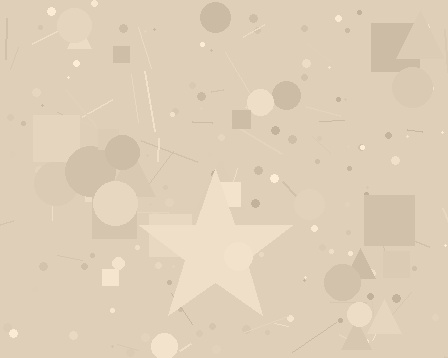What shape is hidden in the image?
A star is hidden in the image.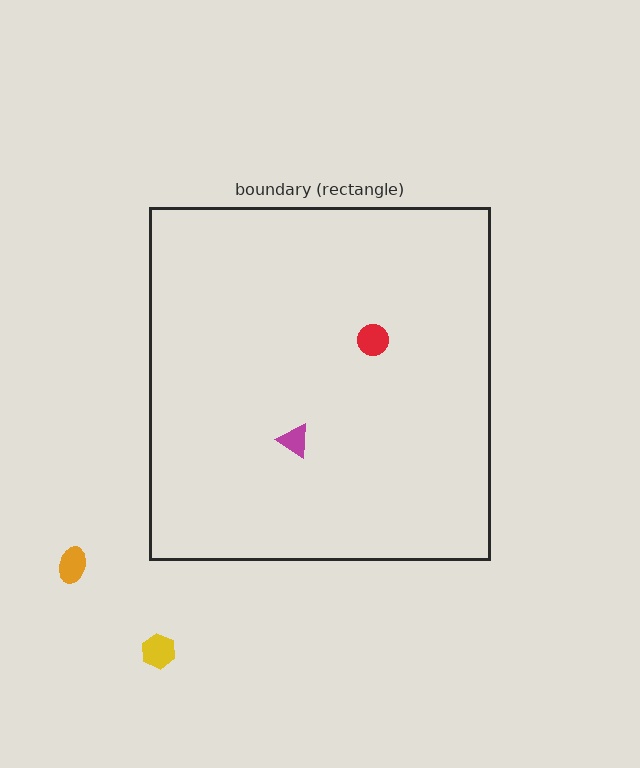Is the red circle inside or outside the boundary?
Inside.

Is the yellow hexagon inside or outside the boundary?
Outside.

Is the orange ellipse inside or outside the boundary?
Outside.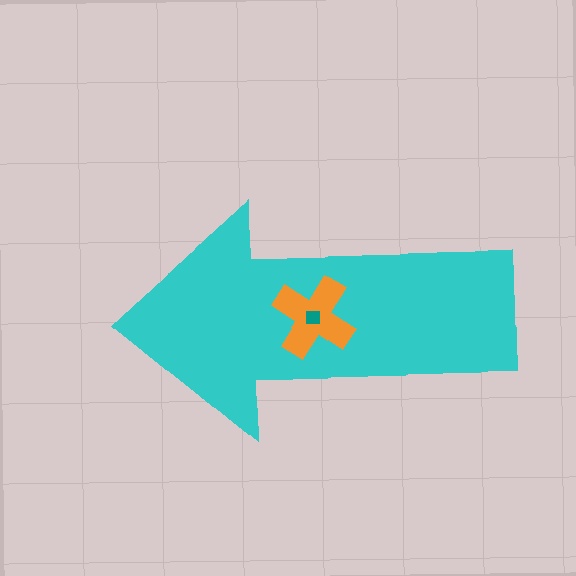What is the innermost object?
The teal square.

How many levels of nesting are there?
3.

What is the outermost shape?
The cyan arrow.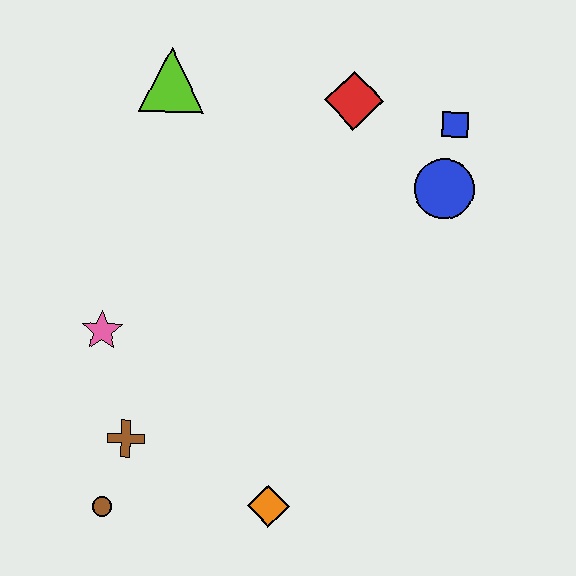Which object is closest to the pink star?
The brown cross is closest to the pink star.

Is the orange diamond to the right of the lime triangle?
Yes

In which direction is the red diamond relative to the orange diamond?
The red diamond is above the orange diamond.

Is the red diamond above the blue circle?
Yes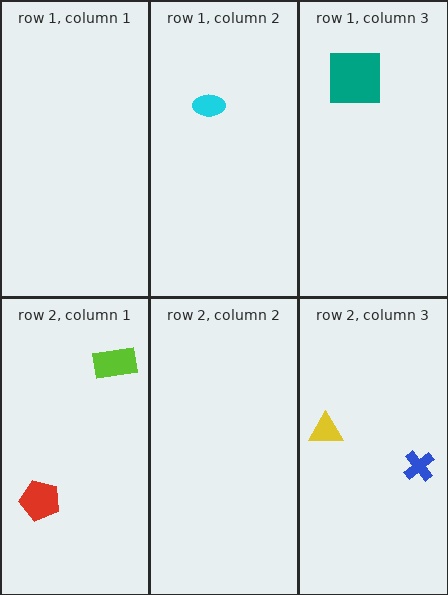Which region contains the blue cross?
The row 2, column 3 region.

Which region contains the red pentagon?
The row 2, column 1 region.